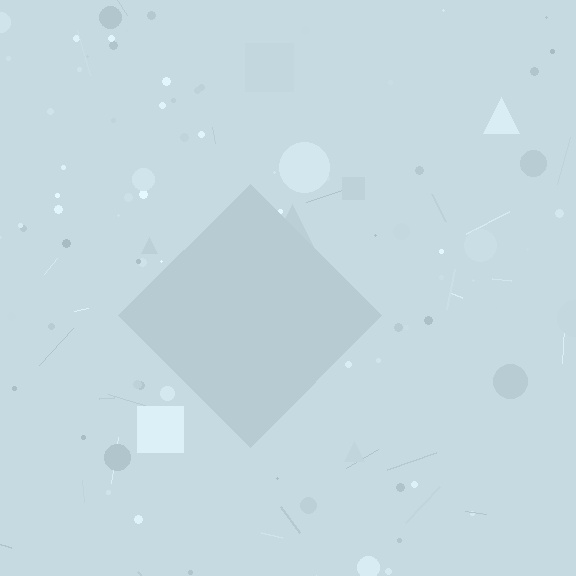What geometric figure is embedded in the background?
A diamond is embedded in the background.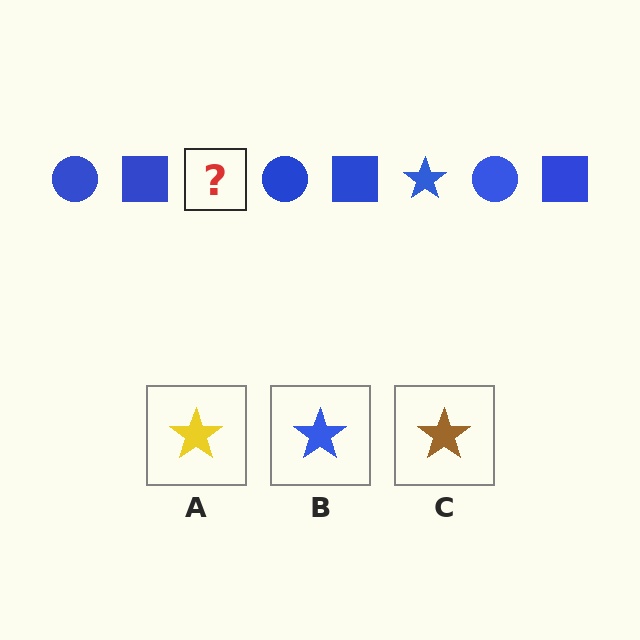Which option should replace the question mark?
Option B.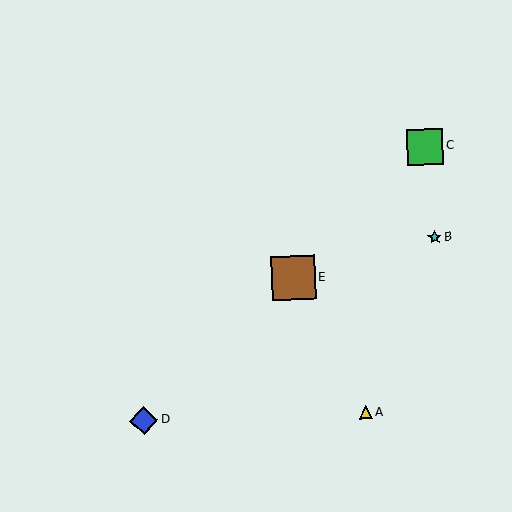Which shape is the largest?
The brown square (labeled E) is the largest.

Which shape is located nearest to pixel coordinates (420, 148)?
The green square (labeled C) at (425, 147) is nearest to that location.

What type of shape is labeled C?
Shape C is a green square.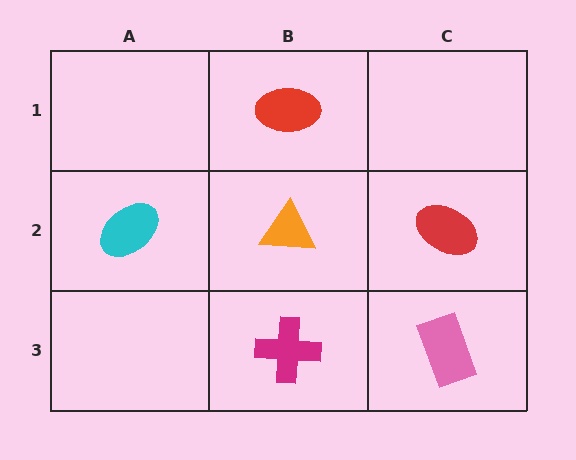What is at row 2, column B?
An orange triangle.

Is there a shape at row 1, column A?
No, that cell is empty.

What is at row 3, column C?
A pink rectangle.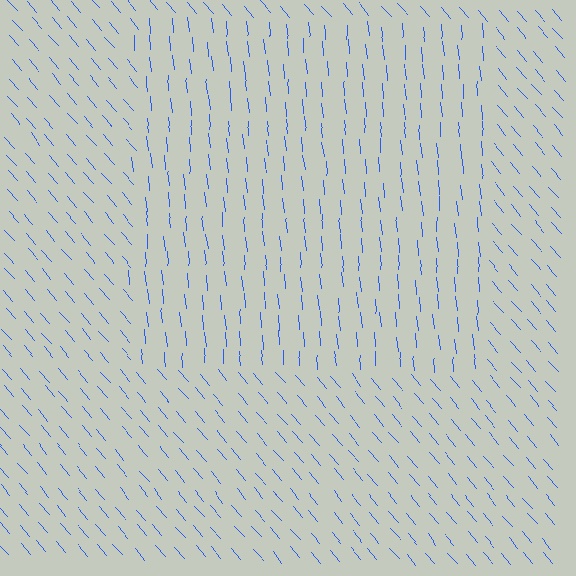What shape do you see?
I see a rectangle.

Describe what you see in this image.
The image is filled with small blue line segments. A rectangle region in the image has lines oriented differently from the surrounding lines, creating a visible texture boundary.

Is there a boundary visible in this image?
Yes, there is a texture boundary formed by a change in line orientation.